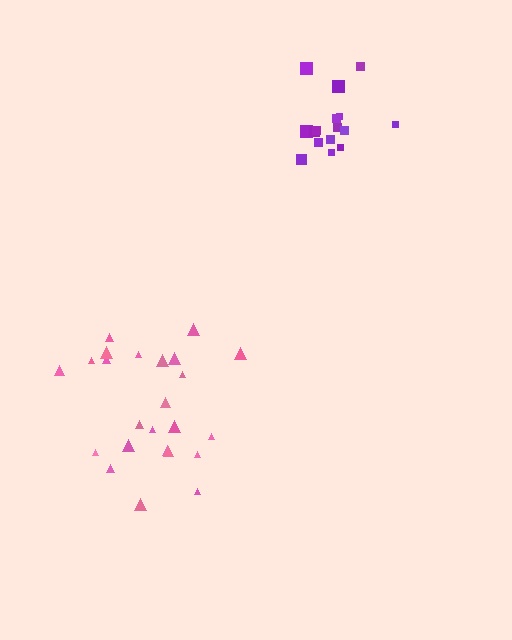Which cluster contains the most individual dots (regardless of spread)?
Pink (24).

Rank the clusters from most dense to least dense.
purple, pink.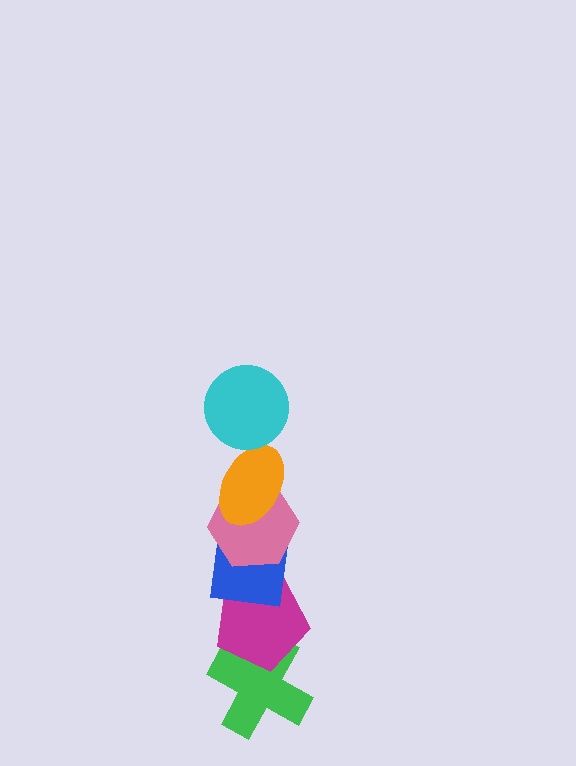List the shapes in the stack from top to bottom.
From top to bottom: the cyan circle, the orange ellipse, the pink hexagon, the blue square, the magenta pentagon, the green cross.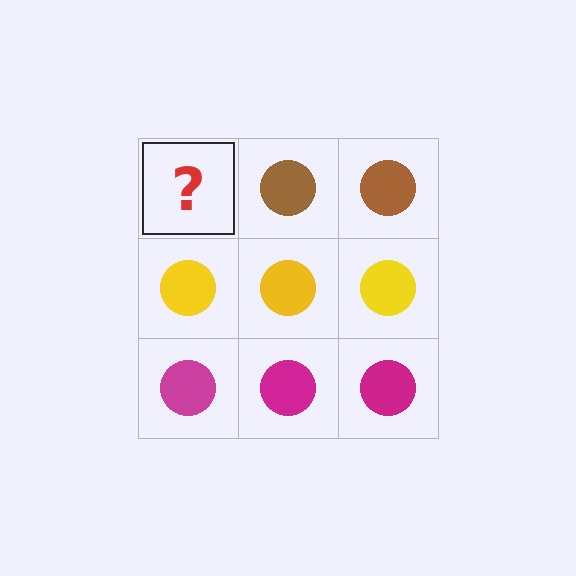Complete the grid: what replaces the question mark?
The question mark should be replaced with a brown circle.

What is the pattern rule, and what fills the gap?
The rule is that each row has a consistent color. The gap should be filled with a brown circle.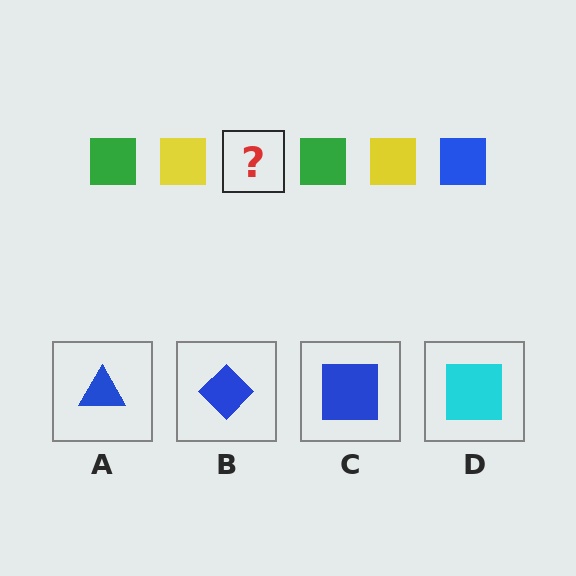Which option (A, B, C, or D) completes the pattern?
C.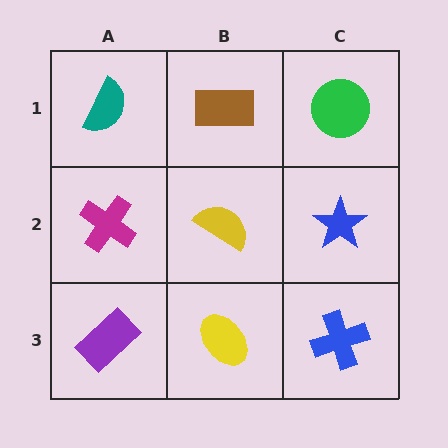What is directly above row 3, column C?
A blue star.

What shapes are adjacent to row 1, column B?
A yellow semicircle (row 2, column B), a teal semicircle (row 1, column A), a green circle (row 1, column C).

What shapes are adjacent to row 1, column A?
A magenta cross (row 2, column A), a brown rectangle (row 1, column B).